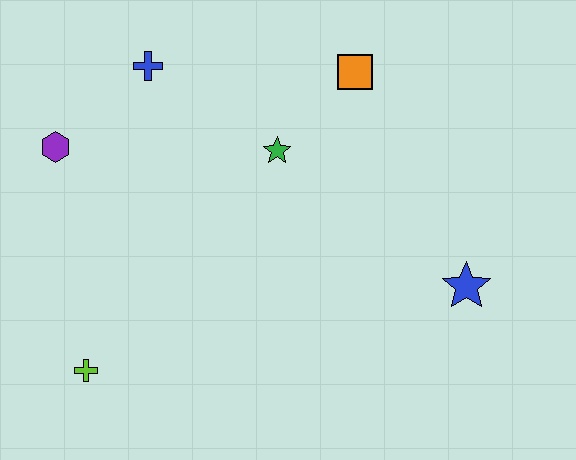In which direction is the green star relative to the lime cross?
The green star is above the lime cross.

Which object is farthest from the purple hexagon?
The blue star is farthest from the purple hexagon.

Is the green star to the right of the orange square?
No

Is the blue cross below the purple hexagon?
No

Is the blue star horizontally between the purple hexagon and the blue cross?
No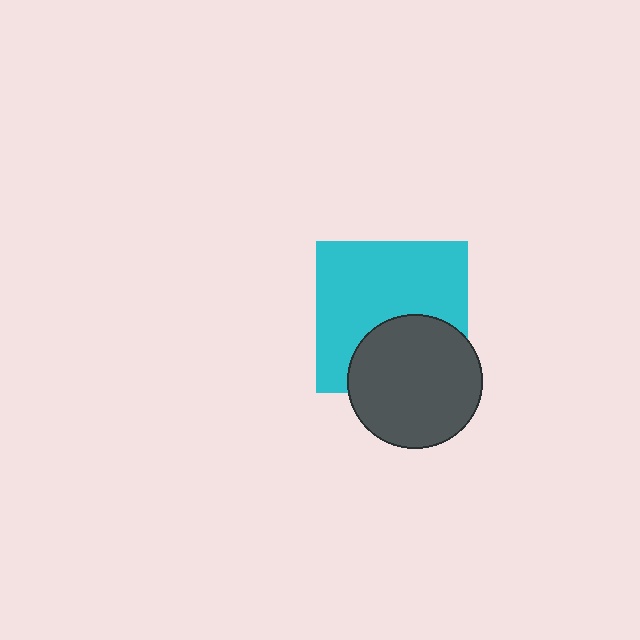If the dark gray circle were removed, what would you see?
You would see the complete cyan square.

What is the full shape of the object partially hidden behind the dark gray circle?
The partially hidden object is a cyan square.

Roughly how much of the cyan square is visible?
About half of it is visible (roughly 65%).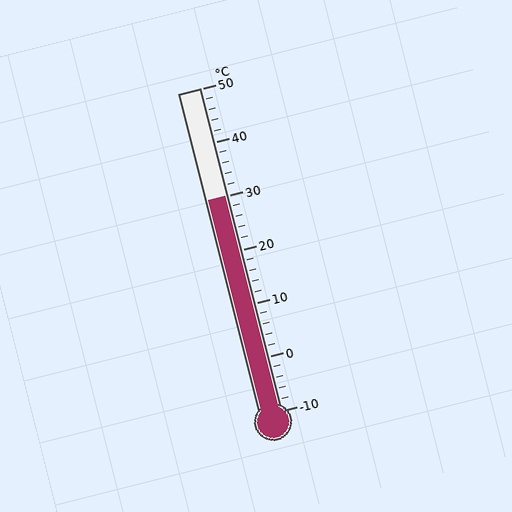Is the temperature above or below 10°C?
The temperature is above 10°C.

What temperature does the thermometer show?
The thermometer shows approximately 30°C.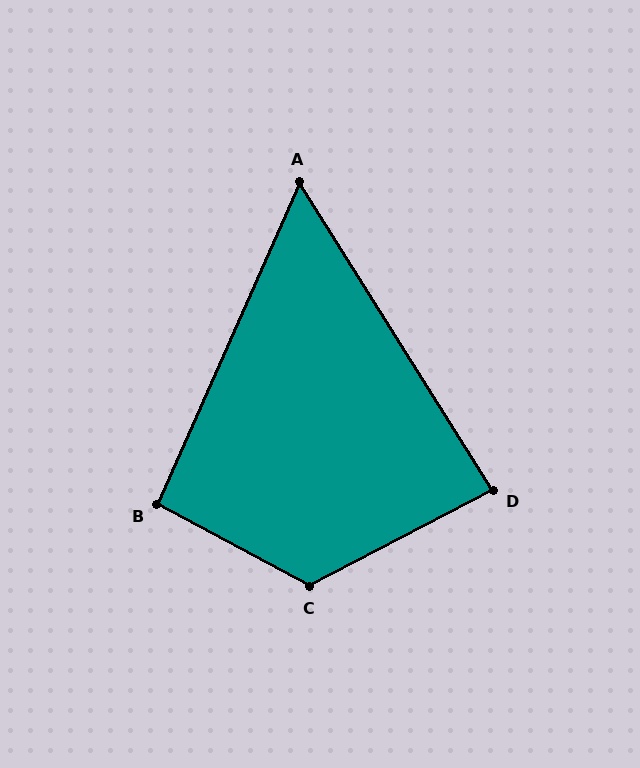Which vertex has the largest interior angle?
C, at approximately 124 degrees.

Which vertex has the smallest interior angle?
A, at approximately 56 degrees.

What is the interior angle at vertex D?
Approximately 86 degrees (approximately right).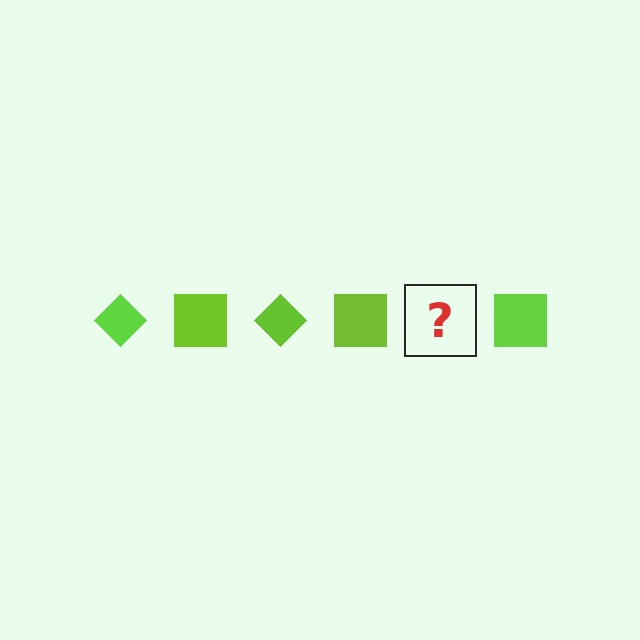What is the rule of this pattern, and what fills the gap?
The rule is that the pattern cycles through diamond, square shapes in lime. The gap should be filled with a lime diamond.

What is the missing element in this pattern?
The missing element is a lime diamond.